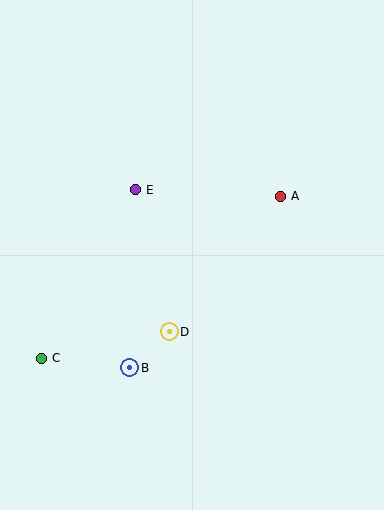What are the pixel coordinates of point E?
Point E is at (135, 190).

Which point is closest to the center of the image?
Point D at (169, 332) is closest to the center.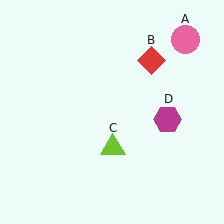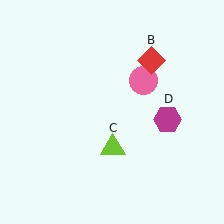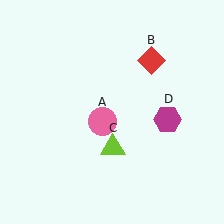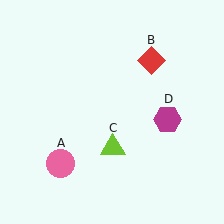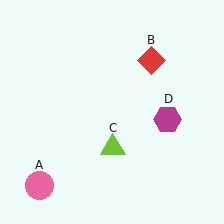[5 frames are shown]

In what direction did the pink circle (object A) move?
The pink circle (object A) moved down and to the left.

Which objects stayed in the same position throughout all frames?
Red diamond (object B) and lime triangle (object C) and magenta hexagon (object D) remained stationary.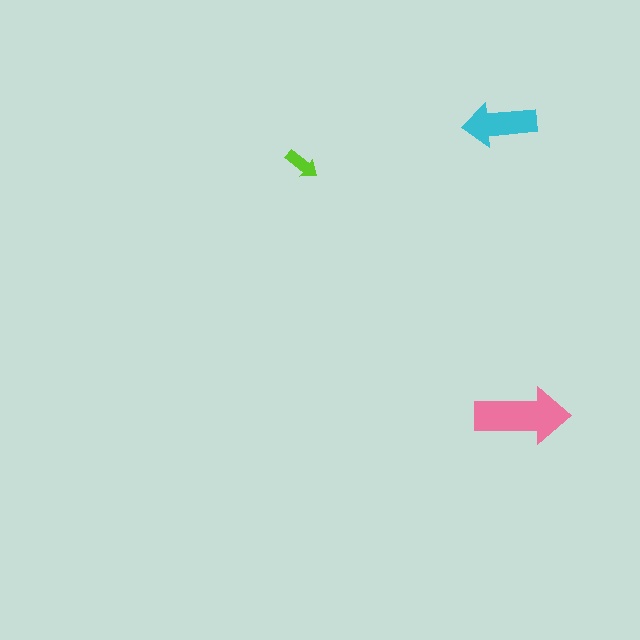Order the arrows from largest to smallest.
the pink one, the cyan one, the lime one.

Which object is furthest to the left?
The lime arrow is leftmost.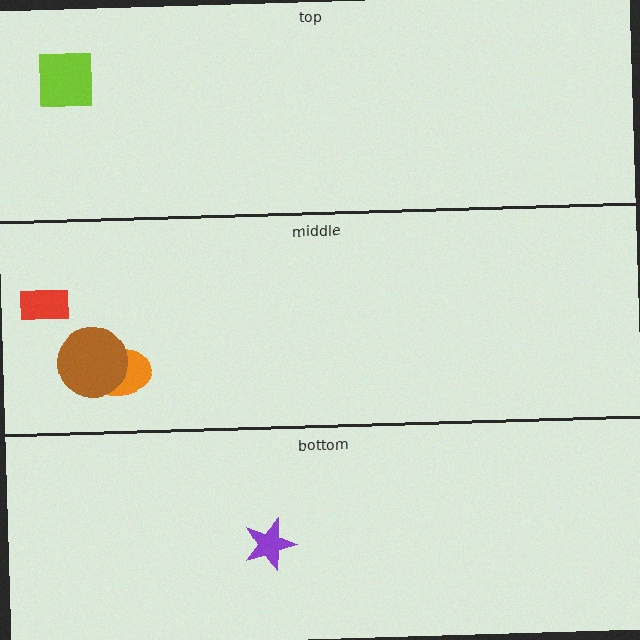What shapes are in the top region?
The lime square.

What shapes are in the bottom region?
The purple star.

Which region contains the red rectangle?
The middle region.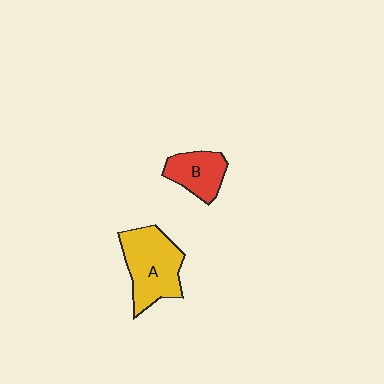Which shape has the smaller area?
Shape B (red).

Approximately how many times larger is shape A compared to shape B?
Approximately 1.7 times.